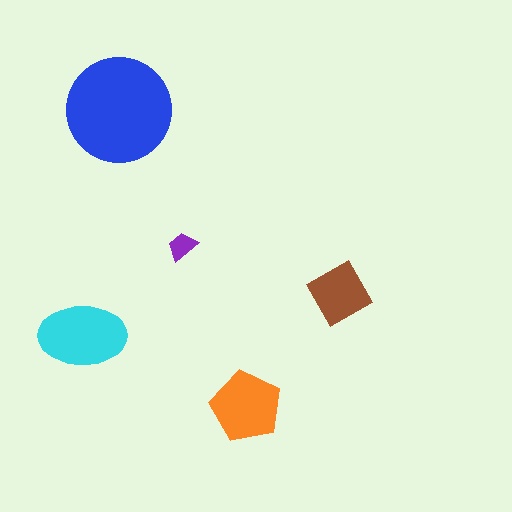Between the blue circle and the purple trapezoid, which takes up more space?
The blue circle.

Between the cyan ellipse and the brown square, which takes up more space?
The cyan ellipse.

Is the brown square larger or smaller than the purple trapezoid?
Larger.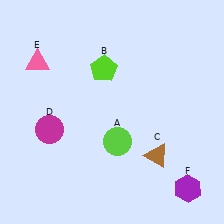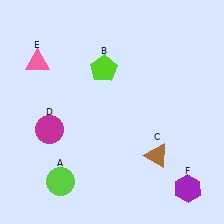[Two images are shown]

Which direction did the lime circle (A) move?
The lime circle (A) moved left.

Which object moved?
The lime circle (A) moved left.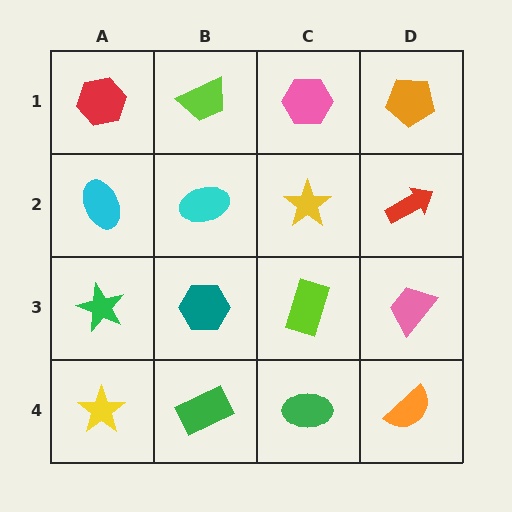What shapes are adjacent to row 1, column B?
A cyan ellipse (row 2, column B), a red hexagon (row 1, column A), a pink hexagon (row 1, column C).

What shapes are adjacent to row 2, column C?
A pink hexagon (row 1, column C), a lime rectangle (row 3, column C), a cyan ellipse (row 2, column B), a red arrow (row 2, column D).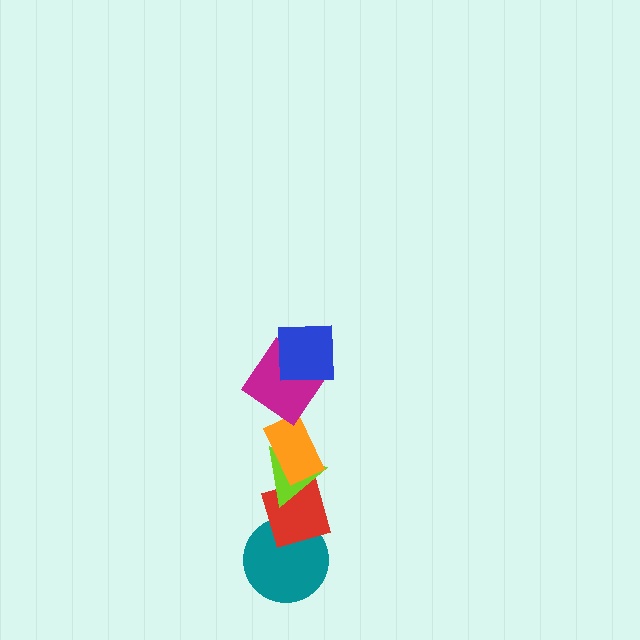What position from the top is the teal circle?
The teal circle is 6th from the top.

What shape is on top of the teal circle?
The red diamond is on top of the teal circle.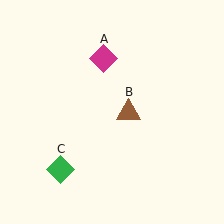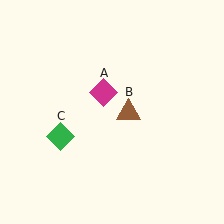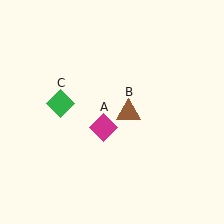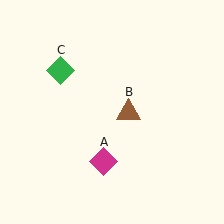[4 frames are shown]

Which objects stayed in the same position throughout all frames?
Brown triangle (object B) remained stationary.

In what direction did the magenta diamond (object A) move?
The magenta diamond (object A) moved down.